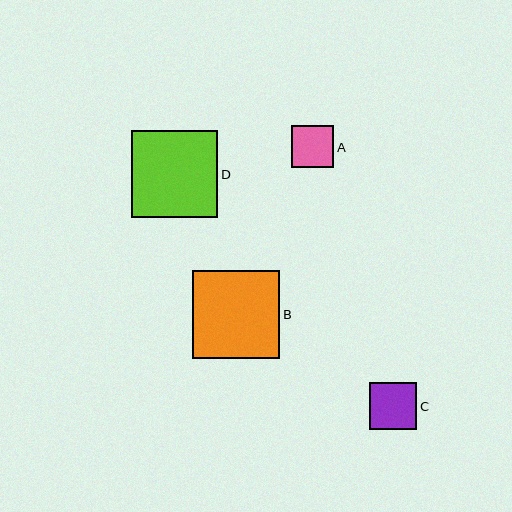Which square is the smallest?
Square A is the smallest with a size of approximately 42 pixels.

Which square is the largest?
Square B is the largest with a size of approximately 87 pixels.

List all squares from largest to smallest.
From largest to smallest: B, D, C, A.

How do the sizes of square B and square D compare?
Square B and square D are approximately the same size.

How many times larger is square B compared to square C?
Square B is approximately 1.8 times the size of square C.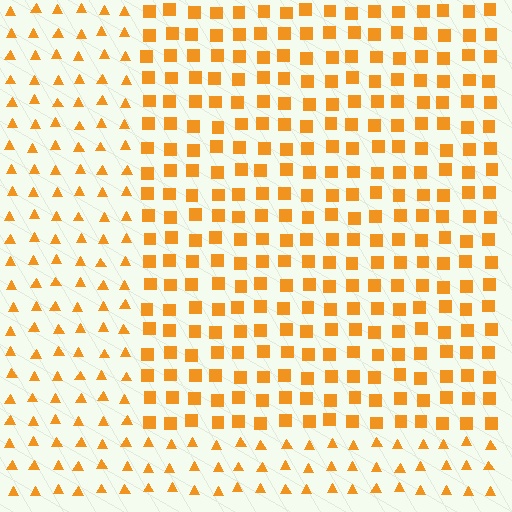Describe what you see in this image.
The image is filled with small orange elements arranged in a uniform grid. A rectangle-shaped region contains squares, while the surrounding area contains triangles. The boundary is defined purely by the change in element shape.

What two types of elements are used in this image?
The image uses squares inside the rectangle region and triangles outside it.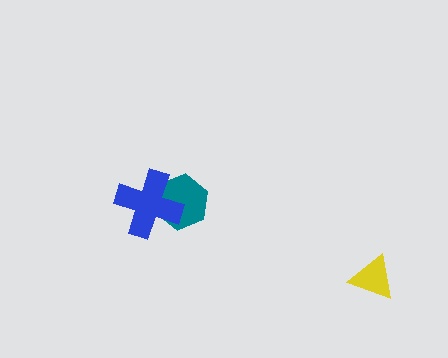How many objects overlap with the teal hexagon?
1 object overlaps with the teal hexagon.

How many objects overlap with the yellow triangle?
0 objects overlap with the yellow triangle.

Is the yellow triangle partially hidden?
No, no other shape covers it.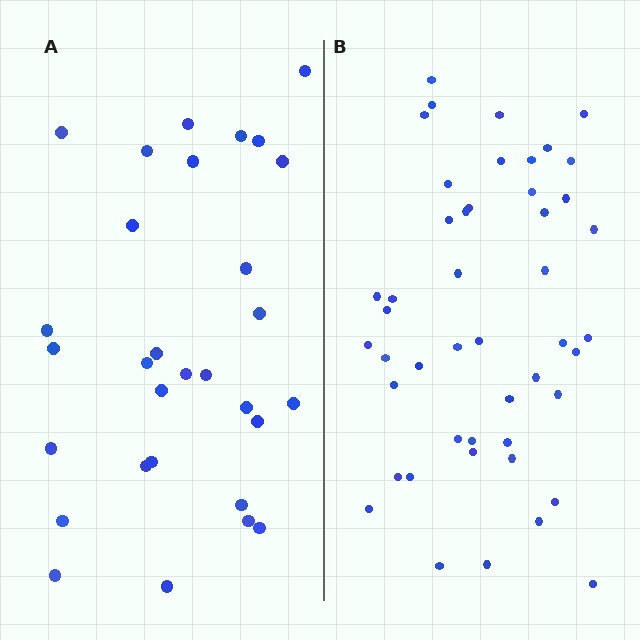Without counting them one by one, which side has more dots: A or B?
Region B (the right region) has more dots.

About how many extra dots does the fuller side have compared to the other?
Region B has approximately 15 more dots than region A.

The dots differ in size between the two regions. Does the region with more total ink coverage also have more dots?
No. Region A has more total ink coverage because its dots are larger, but region B actually contains more individual dots. Total area can be misleading — the number of items is what matters here.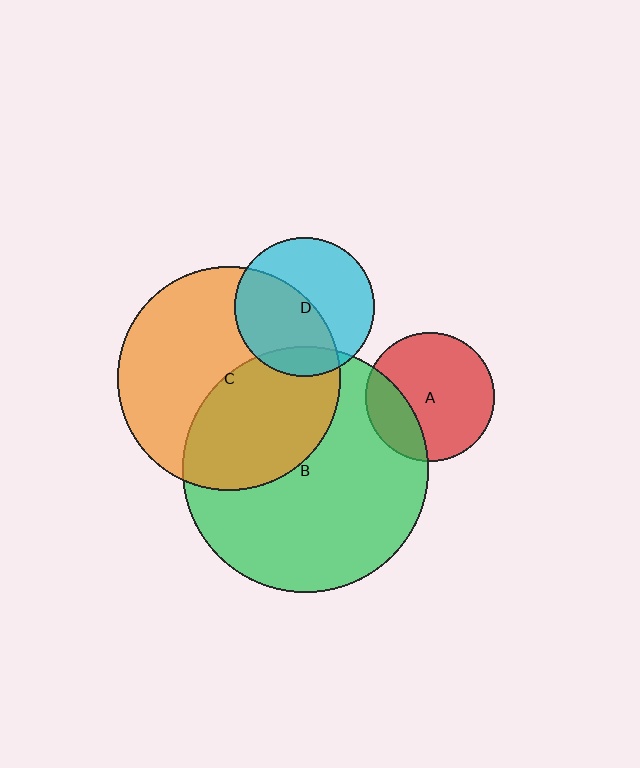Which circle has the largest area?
Circle B (green).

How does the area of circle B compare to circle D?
Approximately 3.1 times.